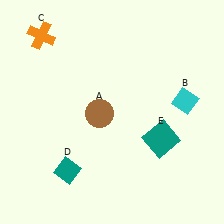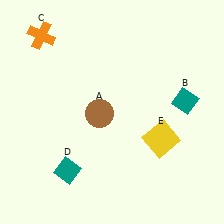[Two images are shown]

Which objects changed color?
B changed from cyan to teal. E changed from teal to yellow.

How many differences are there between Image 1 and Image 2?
There are 2 differences between the two images.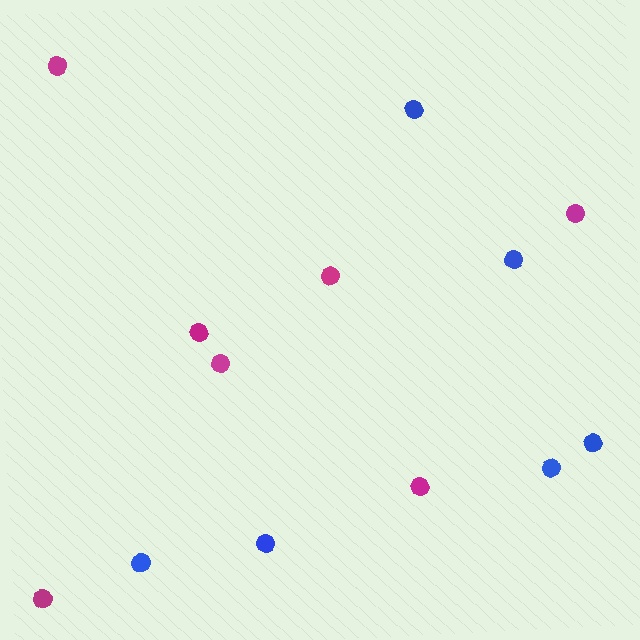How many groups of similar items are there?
There are 2 groups: one group of blue circles (6) and one group of magenta circles (7).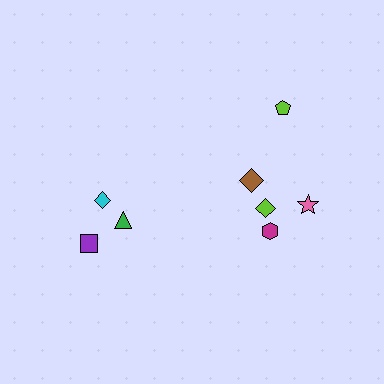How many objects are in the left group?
There are 3 objects.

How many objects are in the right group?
There are 5 objects.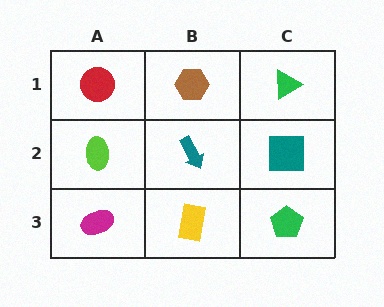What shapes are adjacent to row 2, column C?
A green triangle (row 1, column C), a green pentagon (row 3, column C), a teal arrow (row 2, column B).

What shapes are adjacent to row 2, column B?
A brown hexagon (row 1, column B), a yellow rectangle (row 3, column B), a lime ellipse (row 2, column A), a teal square (row 2, column C).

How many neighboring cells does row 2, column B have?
4.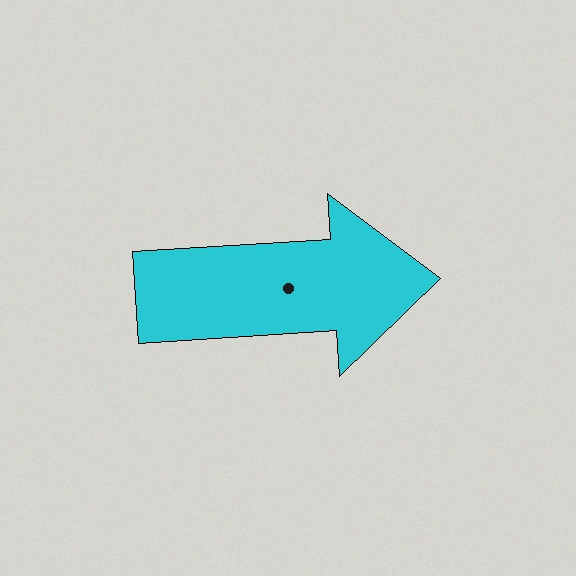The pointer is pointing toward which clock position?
Roughly 3 o'clock.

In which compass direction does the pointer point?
East.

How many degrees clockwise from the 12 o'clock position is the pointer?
Approximately 86 degrees.